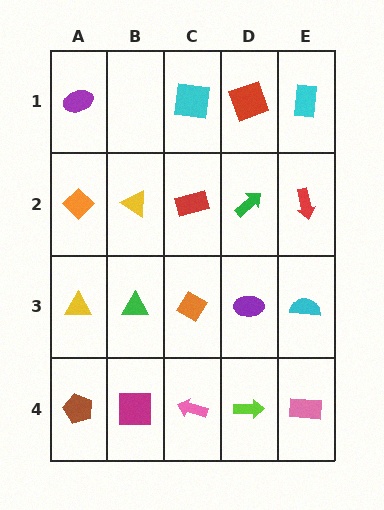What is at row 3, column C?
An orange diamond.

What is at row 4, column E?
A pink rectangle.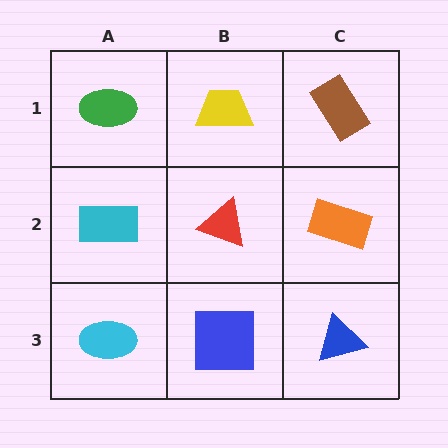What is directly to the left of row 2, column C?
A red triangle.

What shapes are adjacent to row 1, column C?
An orange rectangle (row 2, column C), a yellow trapezoid (row 1, column B).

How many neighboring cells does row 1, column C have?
2.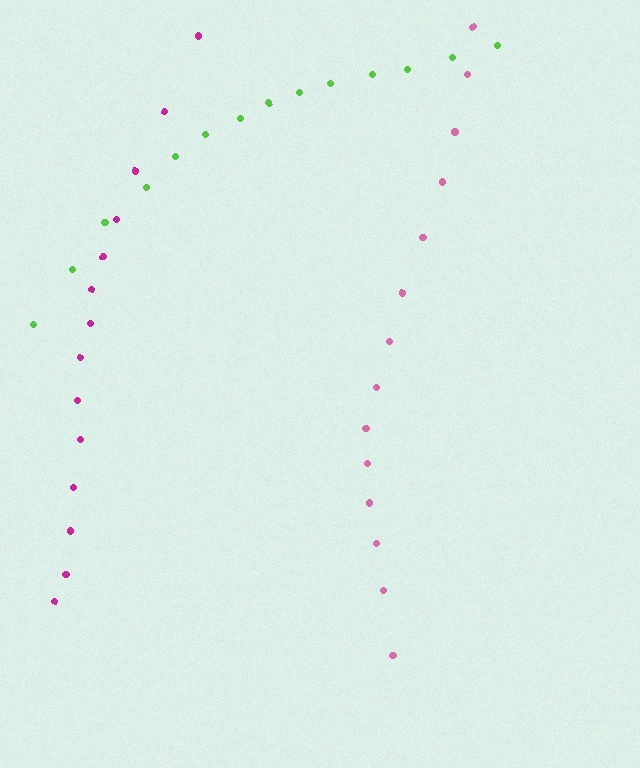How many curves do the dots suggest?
There are 3 distinct paths.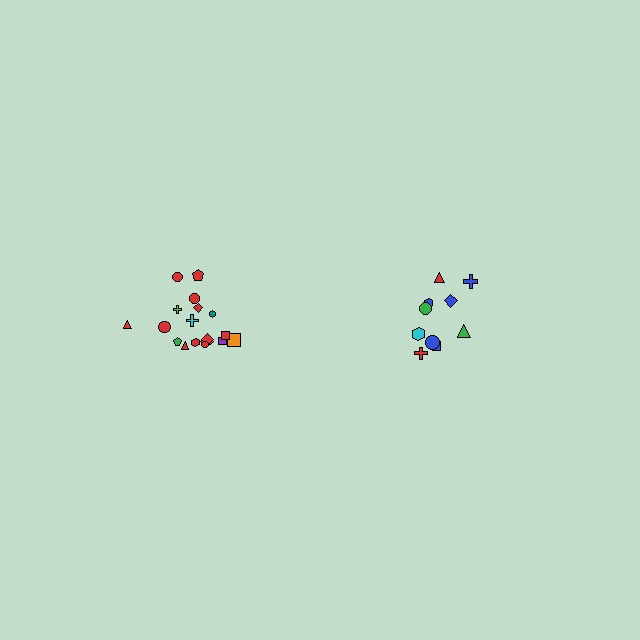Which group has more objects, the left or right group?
The left group.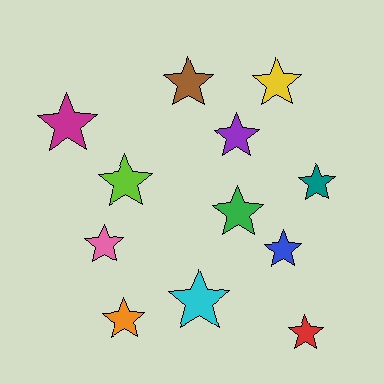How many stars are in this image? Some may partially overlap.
There are 12 stars.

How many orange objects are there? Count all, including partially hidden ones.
There is 1 orange object.